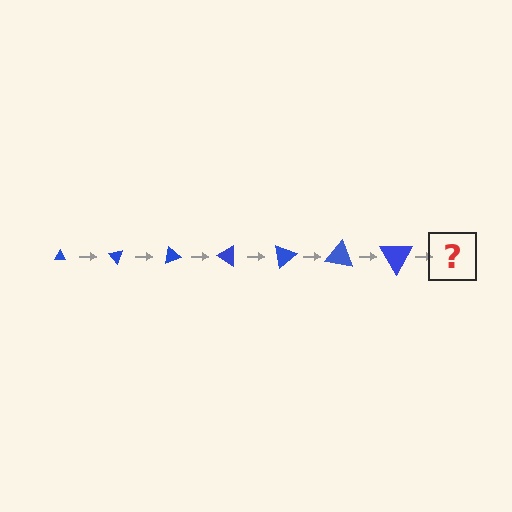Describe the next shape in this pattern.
It should be a triangle, larger than the previous one and rotated 350 degrees from the start.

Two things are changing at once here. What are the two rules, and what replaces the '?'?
The two rules are that the triangle grows larger each step and it rotates 50 degrees each step. The '?' should be a triangle, larger than the previous one and rotated 350 degrees from the start.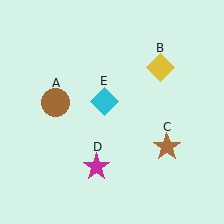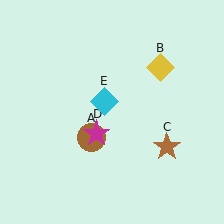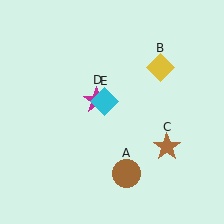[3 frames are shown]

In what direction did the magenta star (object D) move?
The magenta star (object D) moved up.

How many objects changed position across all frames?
2 objects changed position: brown circle (object A), magenta star (object D).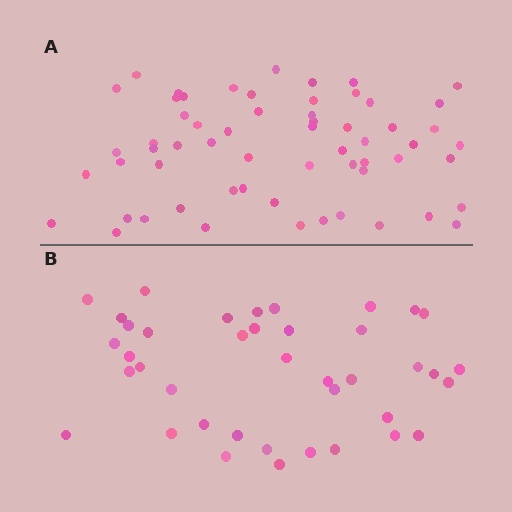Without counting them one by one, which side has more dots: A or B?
Region A (the top region) has more dots.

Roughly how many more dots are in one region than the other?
Region A has approximately 20 more dots than region B.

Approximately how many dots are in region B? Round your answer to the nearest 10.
About 40 dots.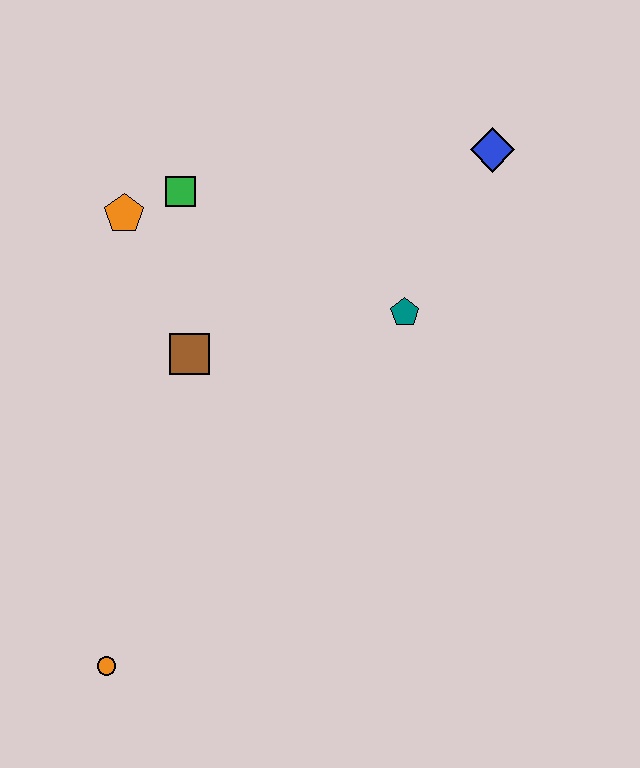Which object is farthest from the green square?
The orange circle is farthest from the green square.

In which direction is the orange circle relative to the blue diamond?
The orange circle is below the blue diamond.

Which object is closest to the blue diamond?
The teal pentagon is closest to the blue diamond.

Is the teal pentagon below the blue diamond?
Yes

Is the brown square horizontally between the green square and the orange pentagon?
No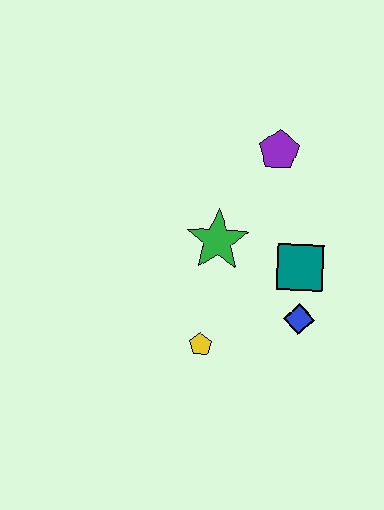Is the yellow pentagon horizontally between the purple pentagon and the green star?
No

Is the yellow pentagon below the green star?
Yes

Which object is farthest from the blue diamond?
The purple pentagon is farthest from the blue diamond.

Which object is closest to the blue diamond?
The teal square is closest to the blue diamond.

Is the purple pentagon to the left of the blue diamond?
Yes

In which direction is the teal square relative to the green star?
The teal square is to the right of the green star.